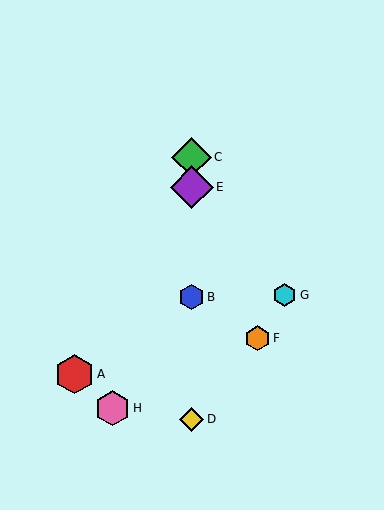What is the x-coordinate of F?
Object F is at x≈257.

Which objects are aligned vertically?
Objects B, C, D, E are aligned vertically.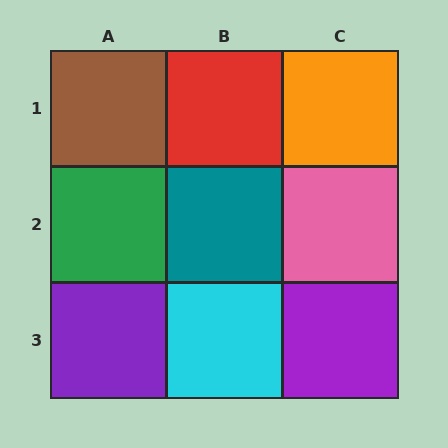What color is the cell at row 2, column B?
Teal.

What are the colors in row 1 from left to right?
Brown, red, orange.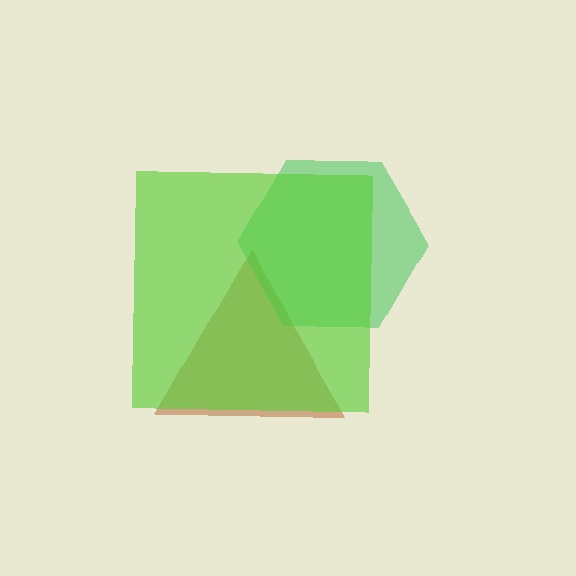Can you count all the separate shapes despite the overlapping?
Yes, there are 3 separate shapes.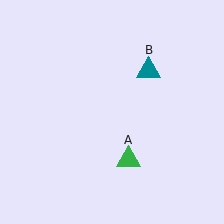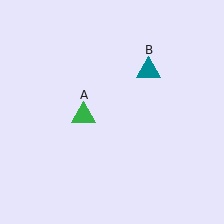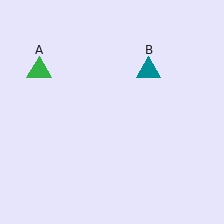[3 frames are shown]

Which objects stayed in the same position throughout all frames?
Teal triangle (object B) remained stationary.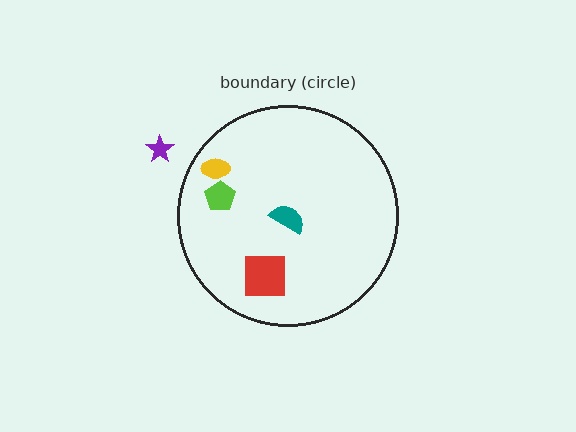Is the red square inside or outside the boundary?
Inside.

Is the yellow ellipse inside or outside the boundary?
Inside.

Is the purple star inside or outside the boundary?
Outside.